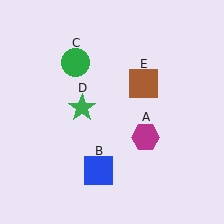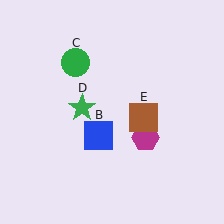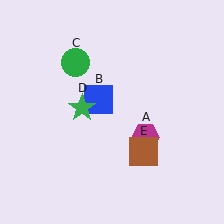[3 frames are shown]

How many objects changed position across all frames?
2 objects changed position: blue square (object B), brown square (object E).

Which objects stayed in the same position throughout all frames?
Magenta hexagon (object A) and green circle (object C) and green star (object D) remained stationary.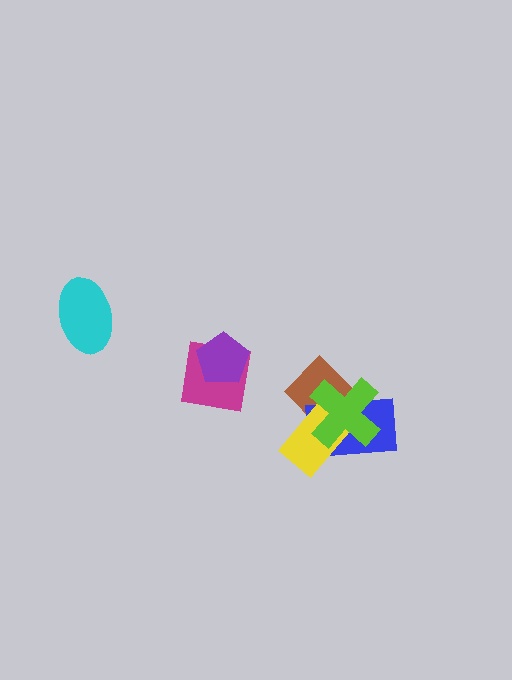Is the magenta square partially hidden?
Yes, it is partially covered by another shape.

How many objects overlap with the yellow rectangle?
3 objects overlap with the yellow rectangle.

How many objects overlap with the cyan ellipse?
0 objects overlap with the cyan ellipse.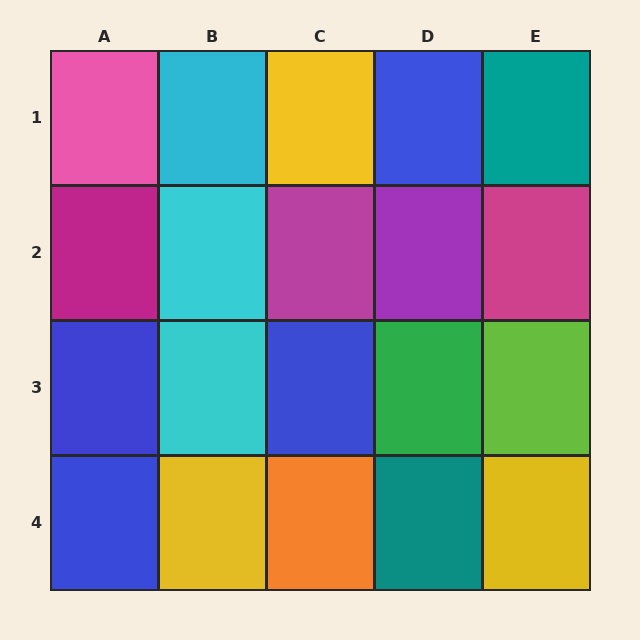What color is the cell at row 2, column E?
Magenta.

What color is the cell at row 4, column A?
Blue.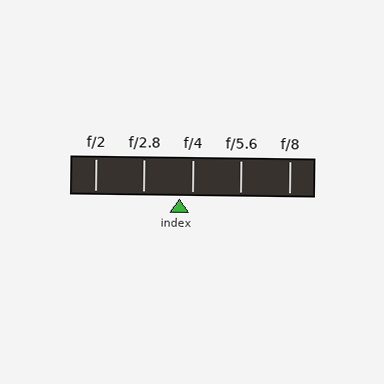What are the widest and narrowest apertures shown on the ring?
The widest aperture shown is f/2 and the narrowest is f/8.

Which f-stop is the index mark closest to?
The index mark is closest to f/4.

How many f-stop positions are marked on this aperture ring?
There are 5 f-stop positions marked.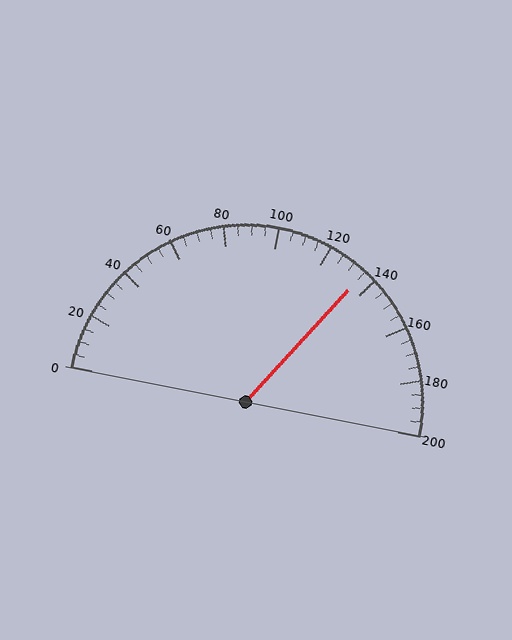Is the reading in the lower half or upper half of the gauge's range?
The reading is in the upper half of the range (0 to 200).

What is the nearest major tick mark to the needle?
The nearest major tick mark is 140.